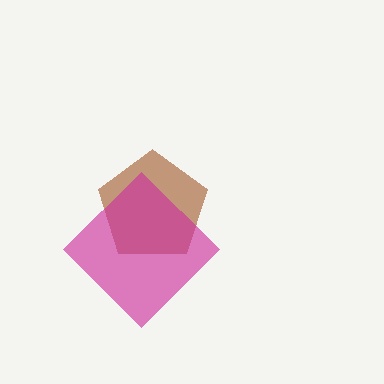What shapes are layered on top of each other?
The layered shapes are: a brown pentagon, a magenta diamond.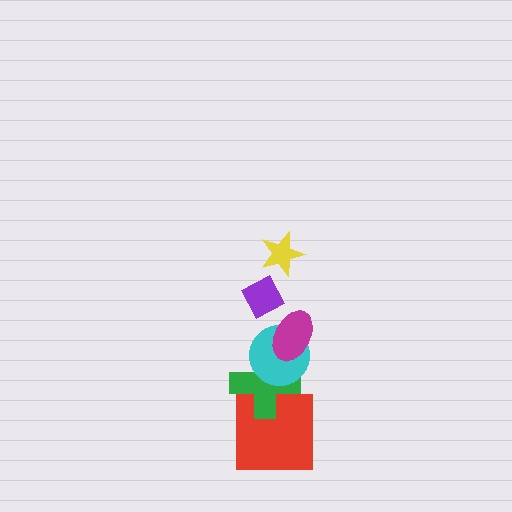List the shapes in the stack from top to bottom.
From top to bottom: the yellow star, the purple diamond, the magenta ellipse, the cyan circle, the green cross, the red square.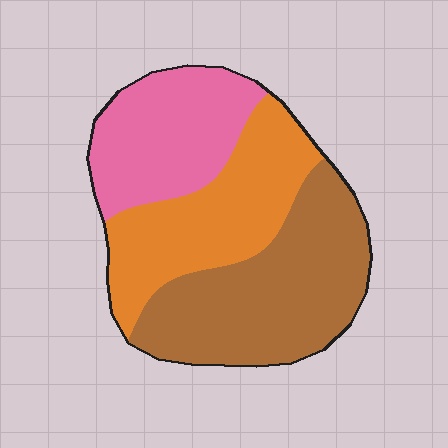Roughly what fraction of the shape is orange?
Orange covers around 30% of the shape.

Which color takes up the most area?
Brown, at roughly 40%.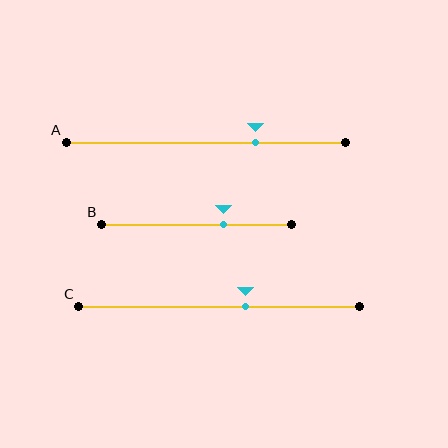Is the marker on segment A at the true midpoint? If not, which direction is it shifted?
No, the marker on segment A is shifted to the right by about 18% of the segment length.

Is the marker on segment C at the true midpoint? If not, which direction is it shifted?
No, the marker on segment C is shifted to the right by about 10% of the segment length.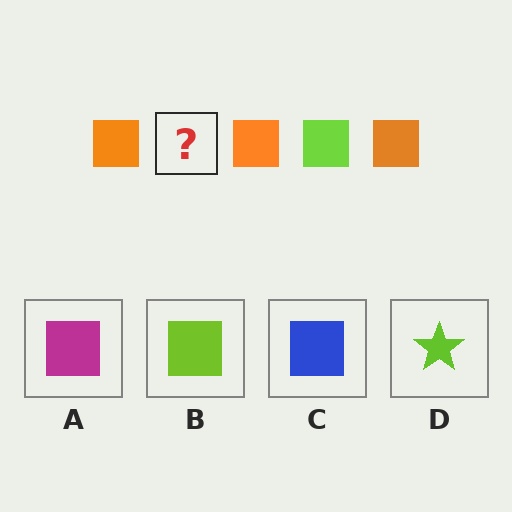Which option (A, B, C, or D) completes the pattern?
B.